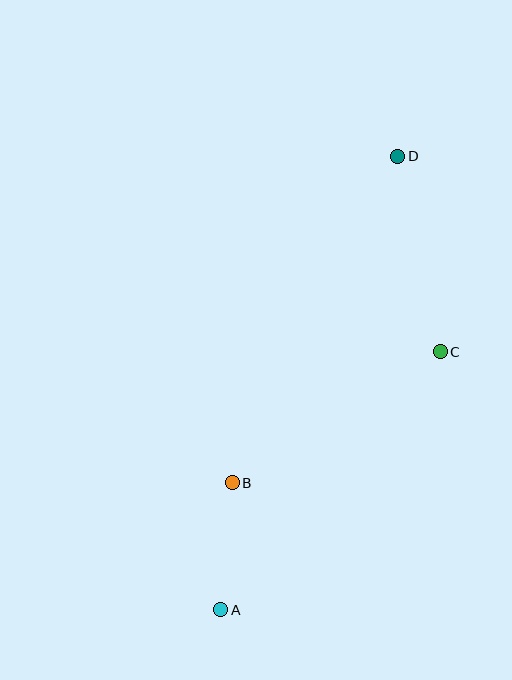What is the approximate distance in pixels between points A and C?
The distance between A and C is approximately 339 pixels.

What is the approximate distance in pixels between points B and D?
The distance between B and D is approximately 366 pixels.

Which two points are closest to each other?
Points A and B are closest to each other.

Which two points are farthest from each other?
Points A and D are farthest from each other.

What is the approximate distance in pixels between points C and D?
The distance between C and D is approximately 200 pixels.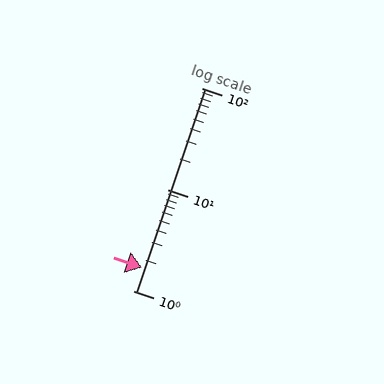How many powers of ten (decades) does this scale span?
The scale spans 2 decades, from 1 to 100.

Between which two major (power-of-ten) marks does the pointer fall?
The pointer is between 1 and 10.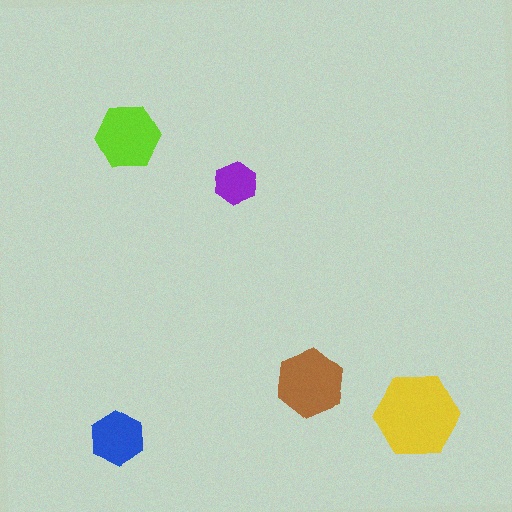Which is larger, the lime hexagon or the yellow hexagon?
The yellow one.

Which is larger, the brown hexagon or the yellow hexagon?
The yellow one.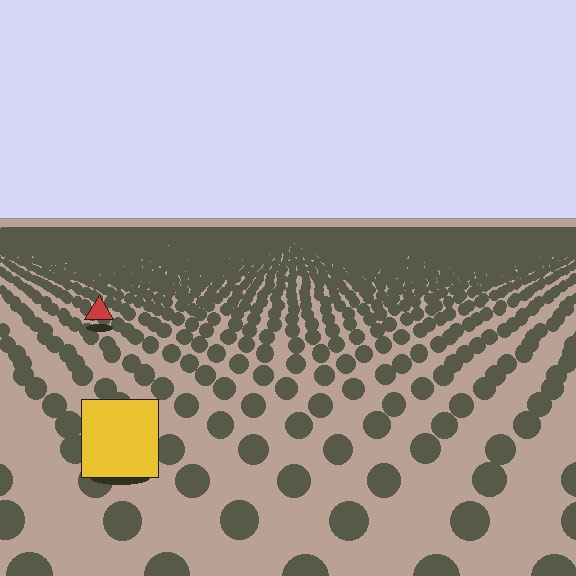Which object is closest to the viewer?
The yellow square is closest. The texture marks near it are larger and more spread out.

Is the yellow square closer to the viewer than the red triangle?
Yes. The yellow square is closer — you can tell from the texture gradient: the ground texture is coarser near it.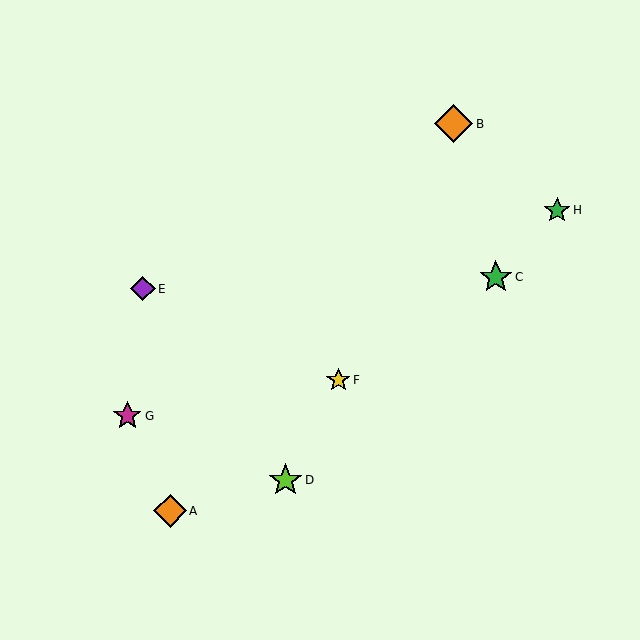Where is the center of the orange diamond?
The center of the orange diamond is at (454, 124).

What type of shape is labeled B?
Shape B is an orange diamond.